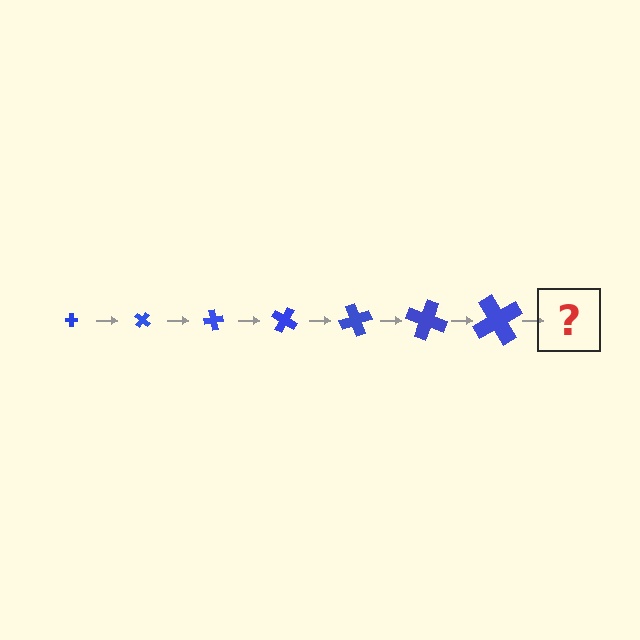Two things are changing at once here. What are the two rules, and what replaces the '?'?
The two rules are that the cross grows larger each step and it rotates 40 degrees each step. The '?' should be a cross, larger than the previous one and rotated 280 degrees from the start.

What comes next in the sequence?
The next element should be a cross, larger than the previous one and rotated 280 degrees from the start.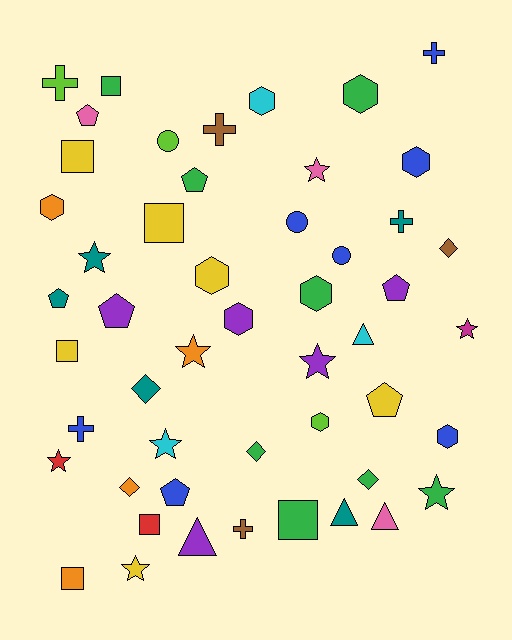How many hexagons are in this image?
There are 9 hexagons.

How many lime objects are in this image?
There are 3 lime objects.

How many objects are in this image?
There are 50 objects.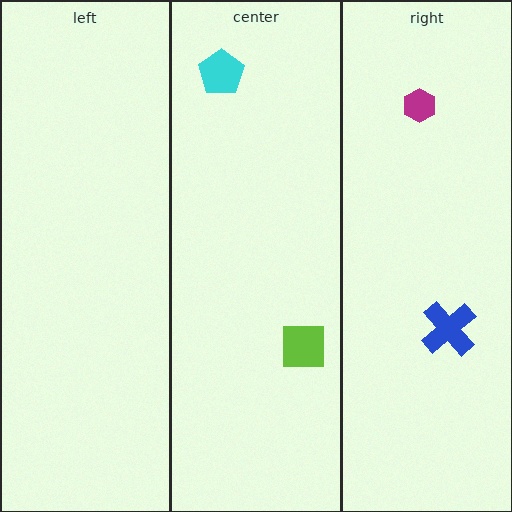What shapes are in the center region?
The cyan pentagon, the lime square.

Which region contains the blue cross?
The right region.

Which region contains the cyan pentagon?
The center region.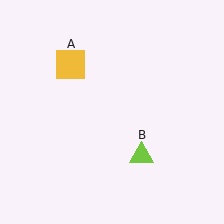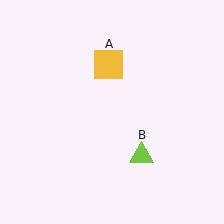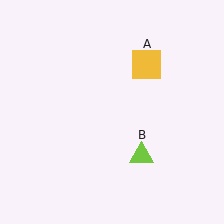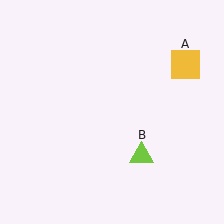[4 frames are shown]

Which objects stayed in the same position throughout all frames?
Lime triangle (object B) remained stationary.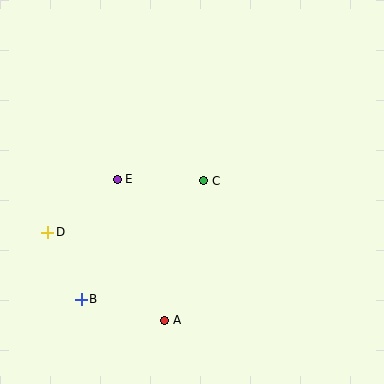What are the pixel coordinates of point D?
Point D is at (48, 232).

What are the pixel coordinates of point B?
Point B is at (81, 299).